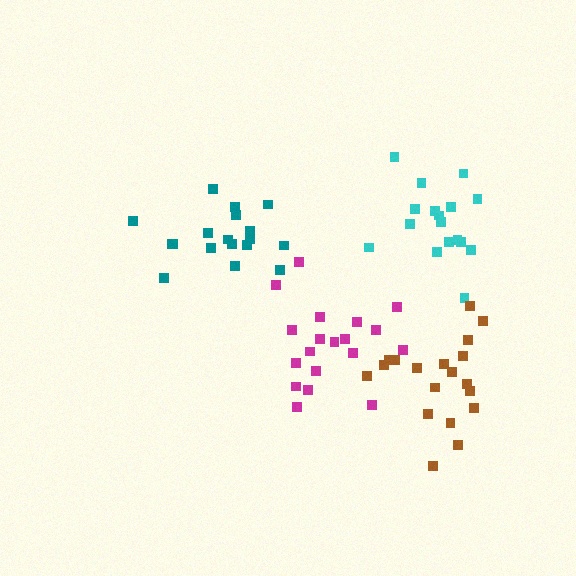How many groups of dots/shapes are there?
There are 4 groups.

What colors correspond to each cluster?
The clusters are colored: cyan, teal, magenta, brown.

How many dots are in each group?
Group 1: 17 dots, Group 2: 18 dots, Group 3: 19 dots, Group 4: 19 dots (73 total).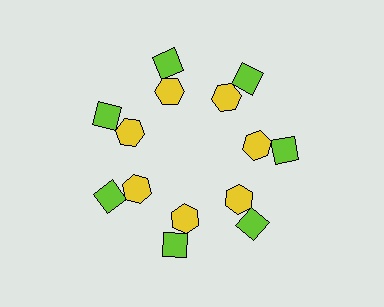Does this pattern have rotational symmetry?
Yes, this pattern has 7-fold rotational symmetry. It looks the same after rotating 51 degrees around the center.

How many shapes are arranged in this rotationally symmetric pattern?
There are 14 shapes, arranged in 7 groups of 2.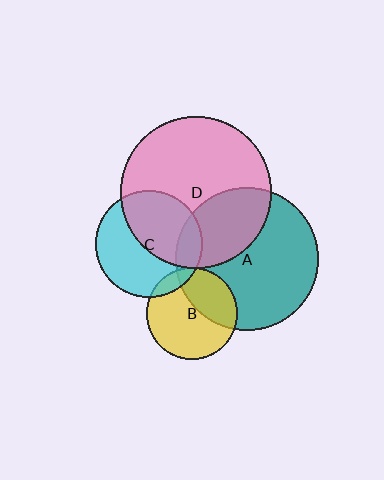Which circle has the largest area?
Circle D (pink).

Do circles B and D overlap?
Yes.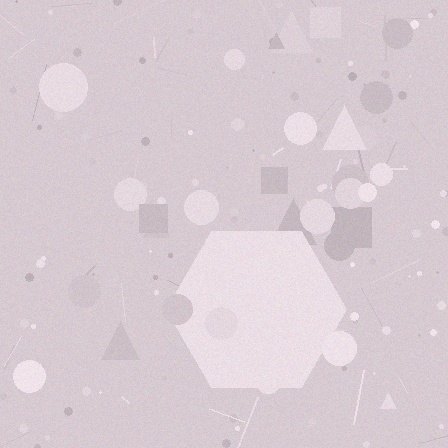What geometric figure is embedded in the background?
A hexagon is embedded in the background.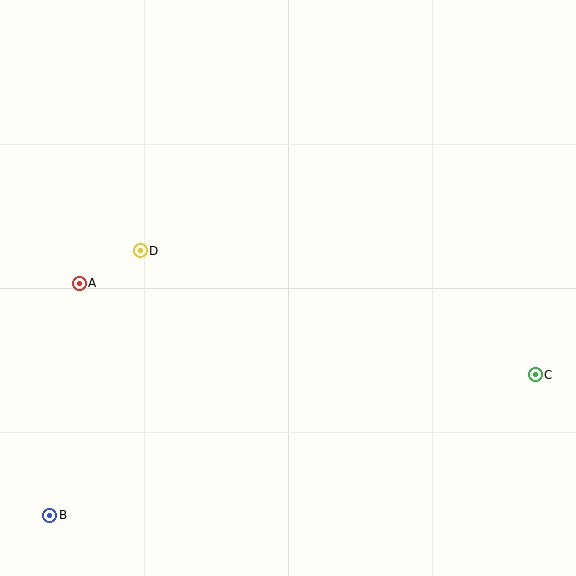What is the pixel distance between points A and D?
The distance between A and D is 69 pixels.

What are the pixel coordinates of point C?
Point C is at (535, 375).